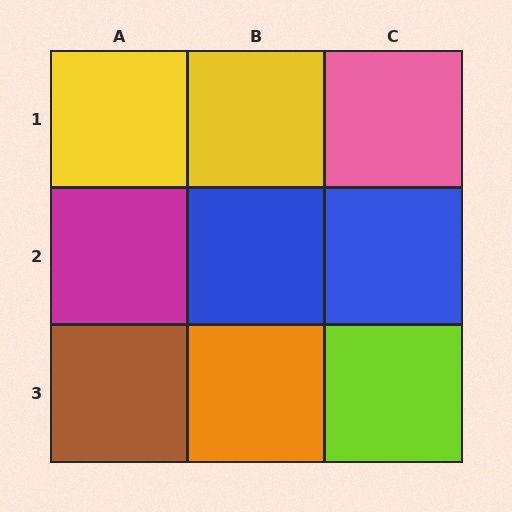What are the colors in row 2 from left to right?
Magenta, blue, blue.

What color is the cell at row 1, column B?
Yellow.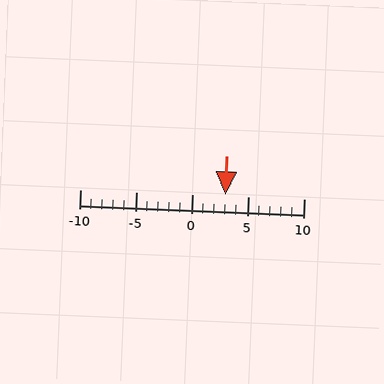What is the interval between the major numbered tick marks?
The major tick marks are spaced 5 units apart.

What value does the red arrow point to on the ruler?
The red arrow points to approximately 3.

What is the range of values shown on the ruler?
The ruler shows values from -10 to 10.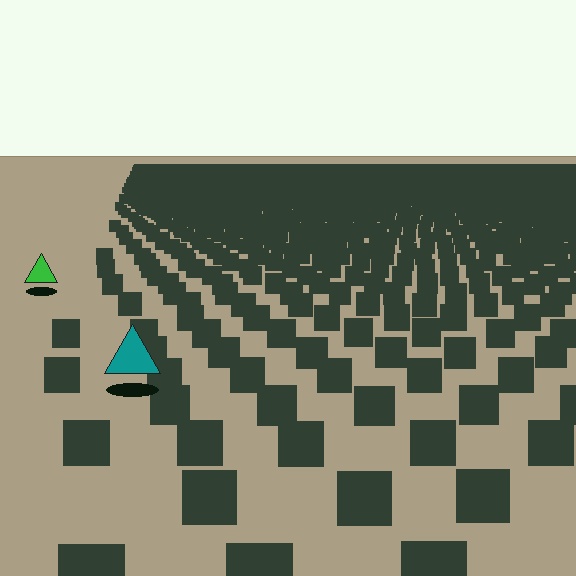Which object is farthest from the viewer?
The green triangle is farthest from the viewer. It appears smaller and the ground texture around it is denser.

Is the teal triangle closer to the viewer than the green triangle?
Yes. The teal triangle is closer — you can tell from the texture gradient: the ground texture is coarser near it.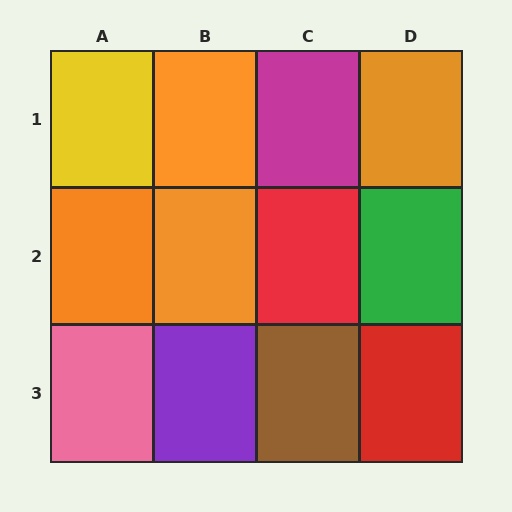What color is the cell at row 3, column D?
Red.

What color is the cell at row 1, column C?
Magenta.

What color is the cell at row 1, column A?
Yellow.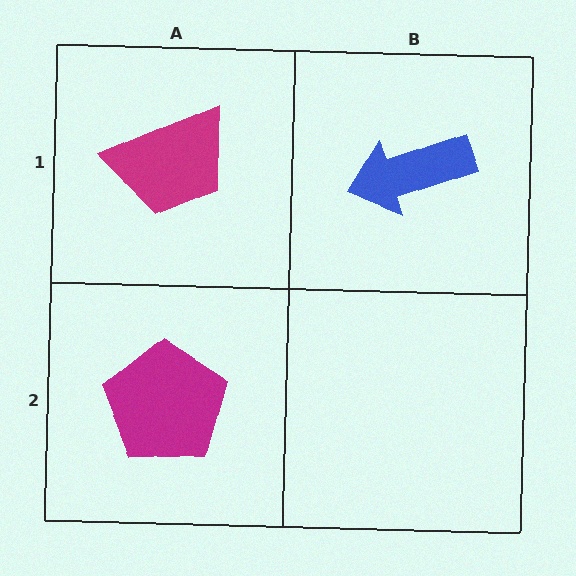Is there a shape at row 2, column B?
No, that cell is empty.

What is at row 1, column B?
A blue arrow.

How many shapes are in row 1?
2 shapes.